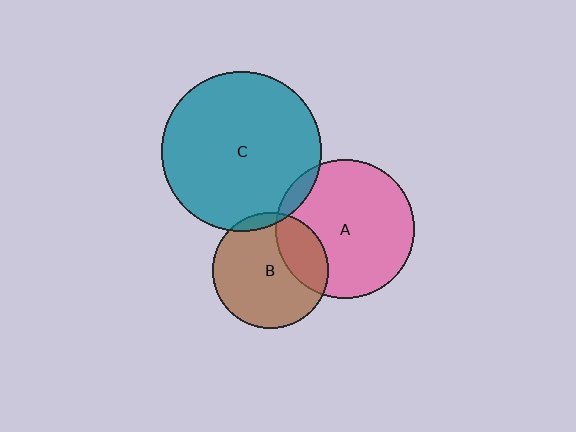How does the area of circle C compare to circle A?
Approximately 1.3 times.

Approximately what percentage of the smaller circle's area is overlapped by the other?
Approximately 25%.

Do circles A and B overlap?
Yes.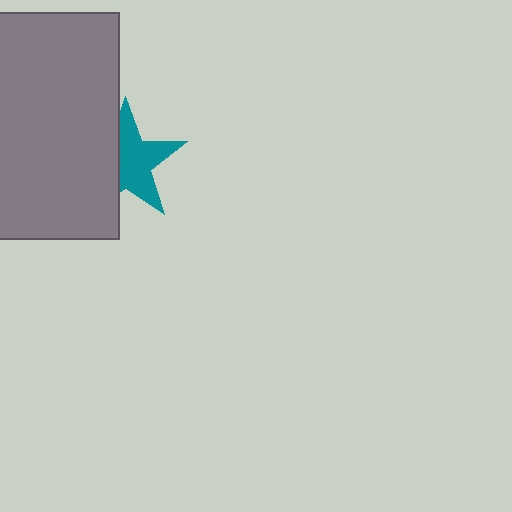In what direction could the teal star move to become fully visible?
The teal star could move right. That would shift it out from behind the gray rectangle entirely.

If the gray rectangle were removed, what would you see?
You would see the complete teal star.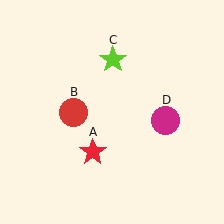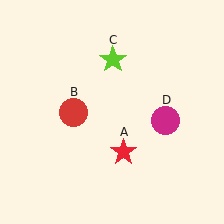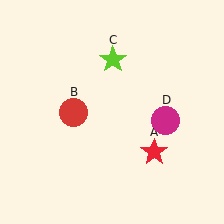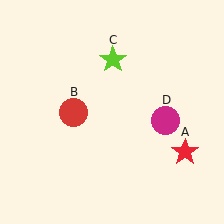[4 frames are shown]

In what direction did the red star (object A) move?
The red star (object A) moved right.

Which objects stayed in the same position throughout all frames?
Red circle (object B) and lime star (object C) and magenta circle (object D) remained stationary.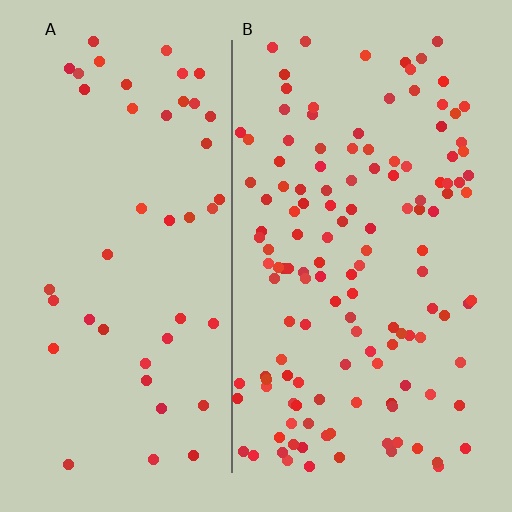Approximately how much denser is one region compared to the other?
Approximately 2.9× — region B over region A.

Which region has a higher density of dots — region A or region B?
B (the right).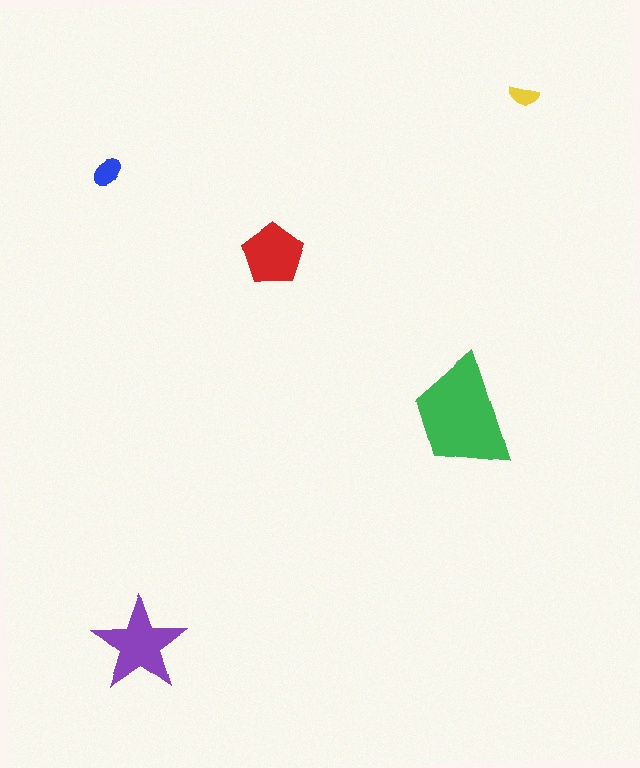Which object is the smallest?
The yellow semicircle.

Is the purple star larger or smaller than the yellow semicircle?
Larger.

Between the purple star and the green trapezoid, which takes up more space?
The green trapezoid.